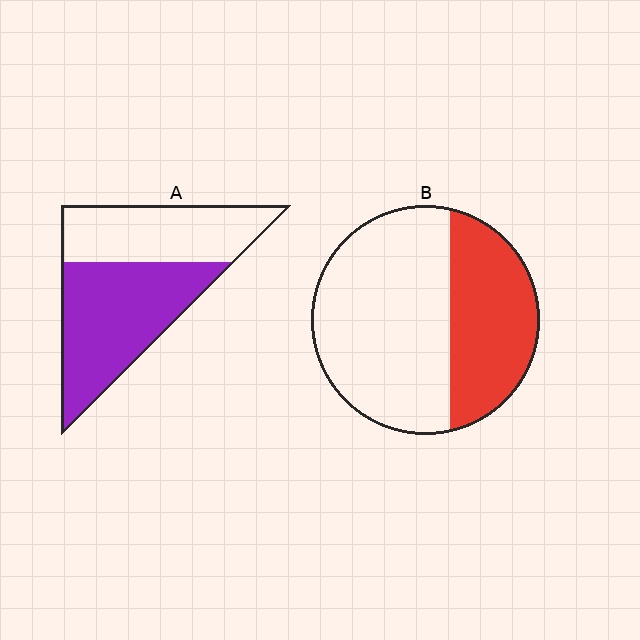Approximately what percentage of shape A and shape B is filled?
A is approximately 55% and B is approximately 35%.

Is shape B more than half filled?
No.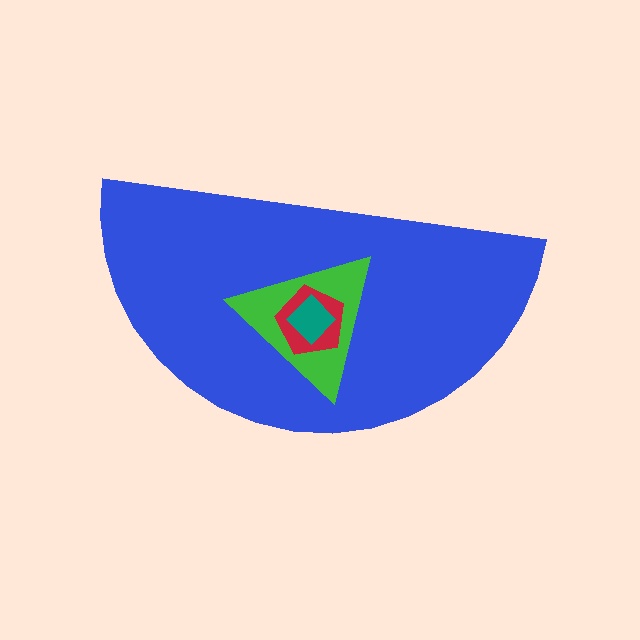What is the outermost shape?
The blue semicircle.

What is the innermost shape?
The teal diamond.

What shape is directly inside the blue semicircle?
The green triangle.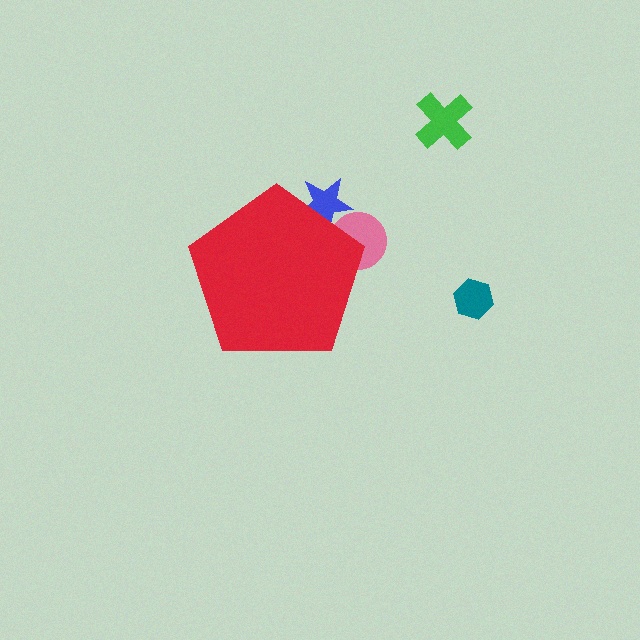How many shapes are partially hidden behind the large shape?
2 shapes are partially hidden.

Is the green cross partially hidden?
No, the green cross is fully visible.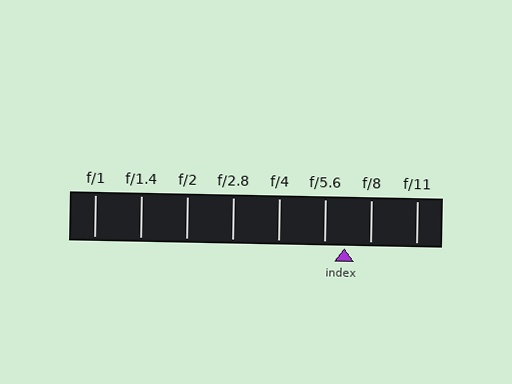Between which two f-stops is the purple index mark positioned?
The index mark is between f/5.6 and f/8.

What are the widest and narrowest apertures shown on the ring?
The widest aperture shown is f/1 and the narrowest is f/11.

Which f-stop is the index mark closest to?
The index mark is closest to f/5.6.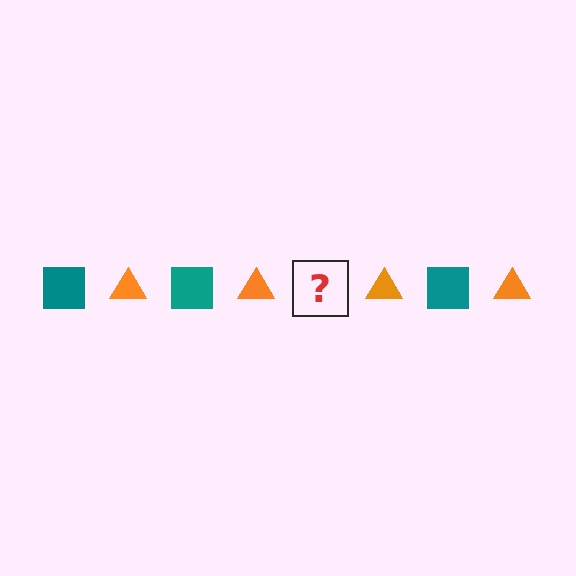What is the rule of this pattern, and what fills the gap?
The rule is that the pattern alternates between teal square and orange triangle. The gap should be filled with a teal square.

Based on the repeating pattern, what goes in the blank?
The blank should be a teal square.